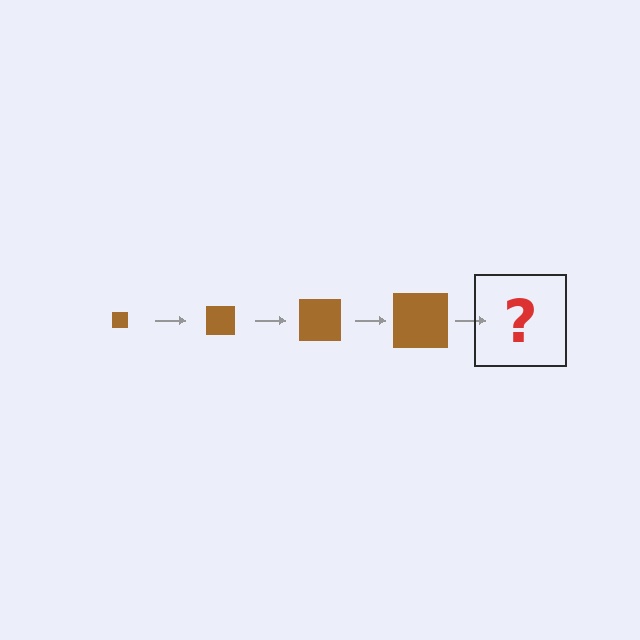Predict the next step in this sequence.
The next step is a brown square, larger than the previous one.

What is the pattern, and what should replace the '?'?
The pattern is that the square gets progressively larger each step. The '?' should be a brown square, larger than the previous one.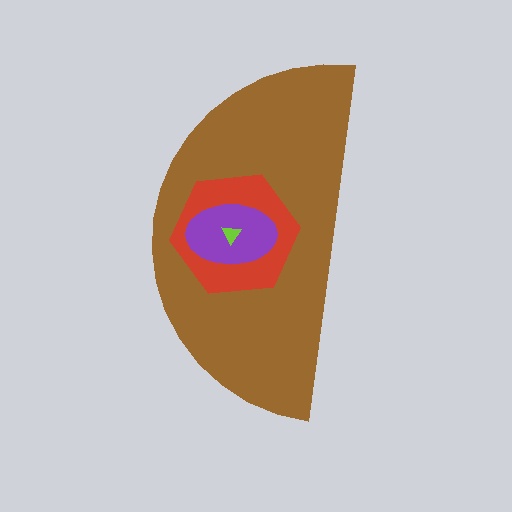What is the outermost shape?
The brown semicircle.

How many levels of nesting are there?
4.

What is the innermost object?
The lime triangle.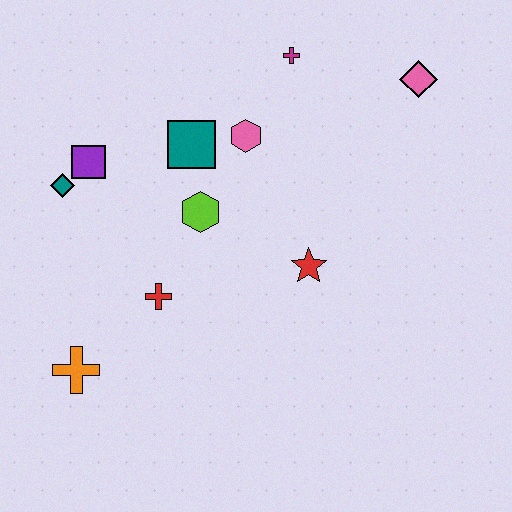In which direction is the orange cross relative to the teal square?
The orange cross is below the teal square.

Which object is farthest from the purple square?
The pink diamond is farthest from the purple square.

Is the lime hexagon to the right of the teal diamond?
Yes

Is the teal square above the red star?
Yes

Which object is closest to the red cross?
The lime hexagon is closest to the red cross.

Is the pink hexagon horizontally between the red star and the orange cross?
Yes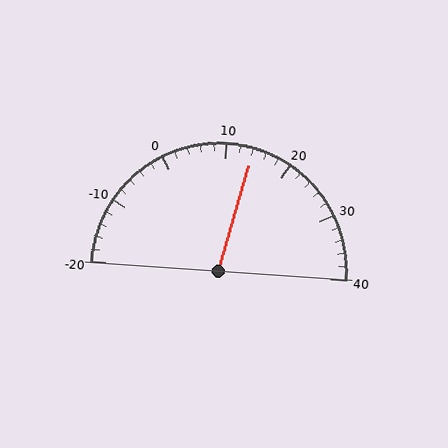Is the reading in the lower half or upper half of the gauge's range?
The reading is in the upper half of the range (-20 to 40).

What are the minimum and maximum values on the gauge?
The gauge ranges from -20 to 40.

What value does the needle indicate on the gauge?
The needle indicates approximately 14.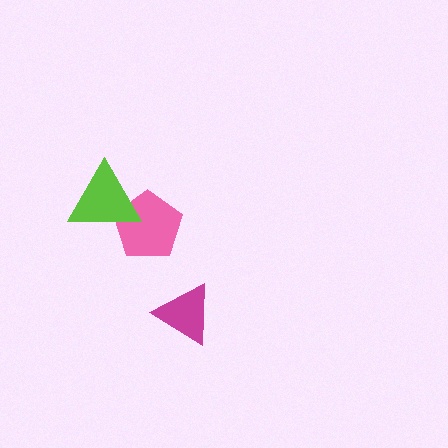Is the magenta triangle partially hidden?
No, no other shape covers it.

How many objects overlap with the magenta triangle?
0 objects overlap with the magenta triangle.